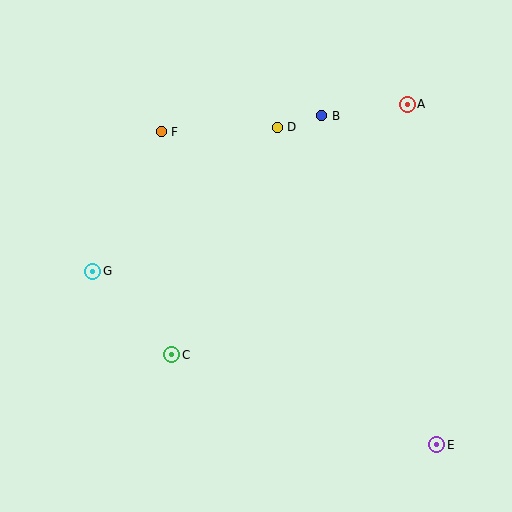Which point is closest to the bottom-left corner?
Point C is closest to the bottom-left corner.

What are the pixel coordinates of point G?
Point G is at (93, 271).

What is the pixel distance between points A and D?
The distance between A and D is 132 pixels.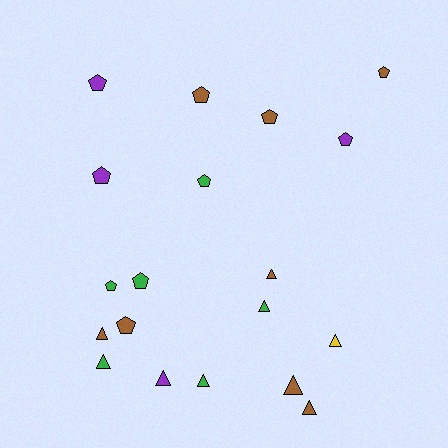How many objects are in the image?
There are 19 objects.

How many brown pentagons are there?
There are 4 brown pentagons.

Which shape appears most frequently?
Pentagon, with 10 objects.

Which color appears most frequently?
Brown, with 8 objects.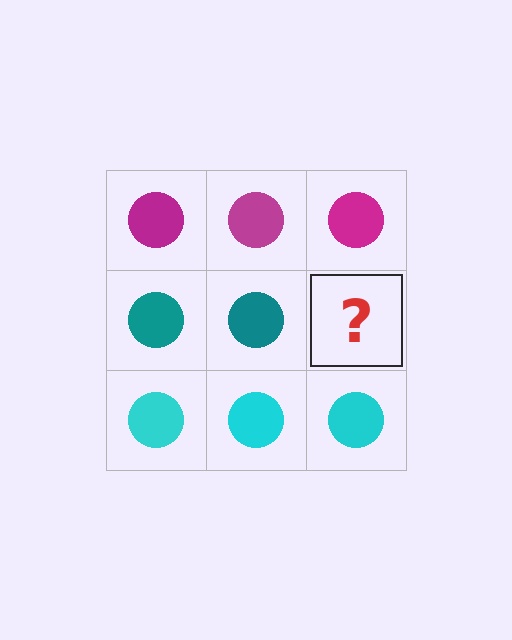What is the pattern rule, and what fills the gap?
The rule is that each row has a consistent color. The gap should be filled with a teal circle.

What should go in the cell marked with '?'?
The missing cell should contain a teal circle.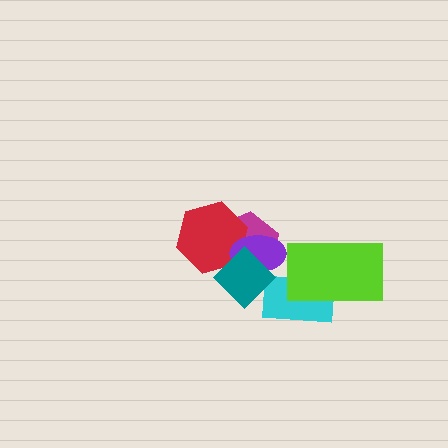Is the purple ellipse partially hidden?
Yes, it is partially covered by another shape.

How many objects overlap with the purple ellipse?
3 objects overlap with the purple ellipse.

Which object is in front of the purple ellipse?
The teal diamond is in front of the purple ellipse.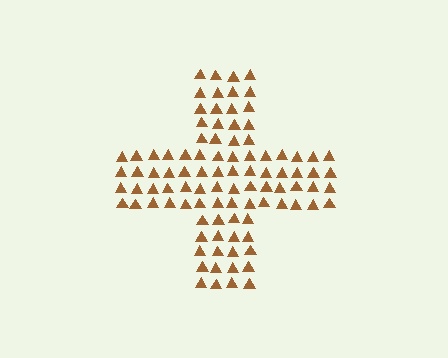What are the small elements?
The small elements are triangles.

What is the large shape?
The large shape is a cross.